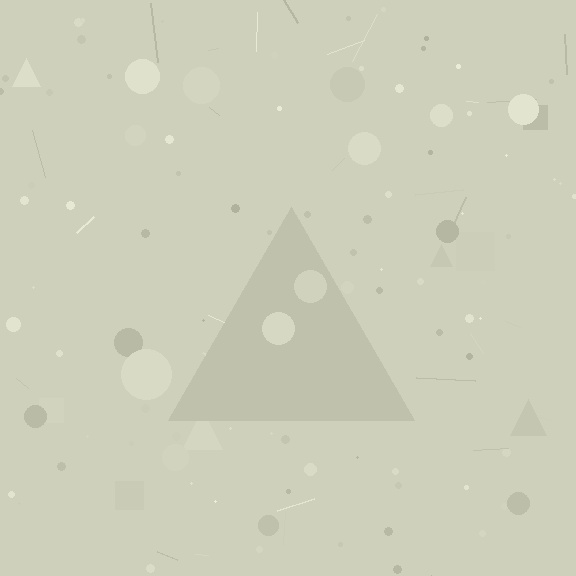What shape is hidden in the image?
A triangle is hidden in the image.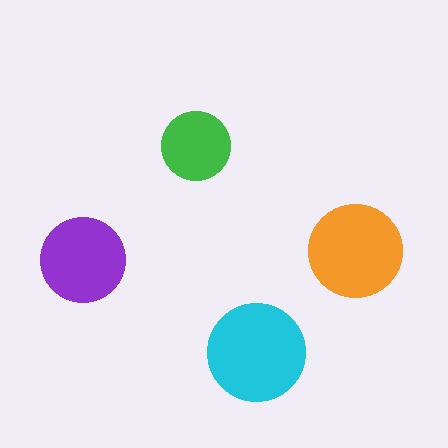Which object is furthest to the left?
The purple circle is leftmost.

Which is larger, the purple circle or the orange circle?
The orange one.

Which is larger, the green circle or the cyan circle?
The cyan one.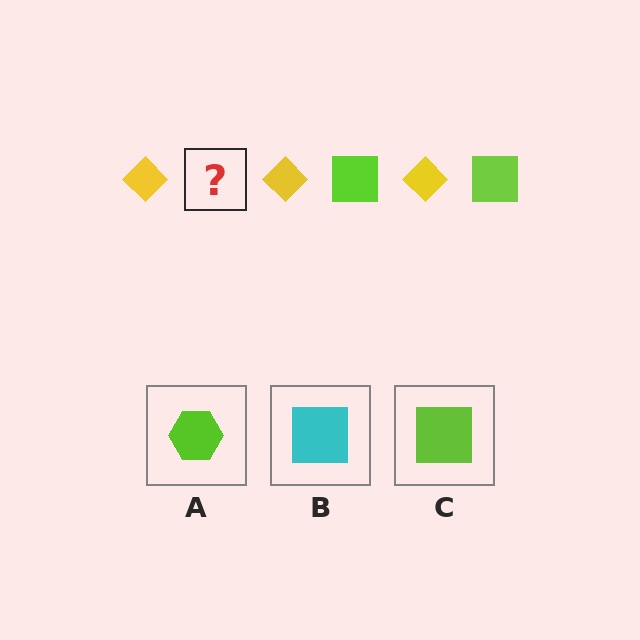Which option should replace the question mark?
Option C.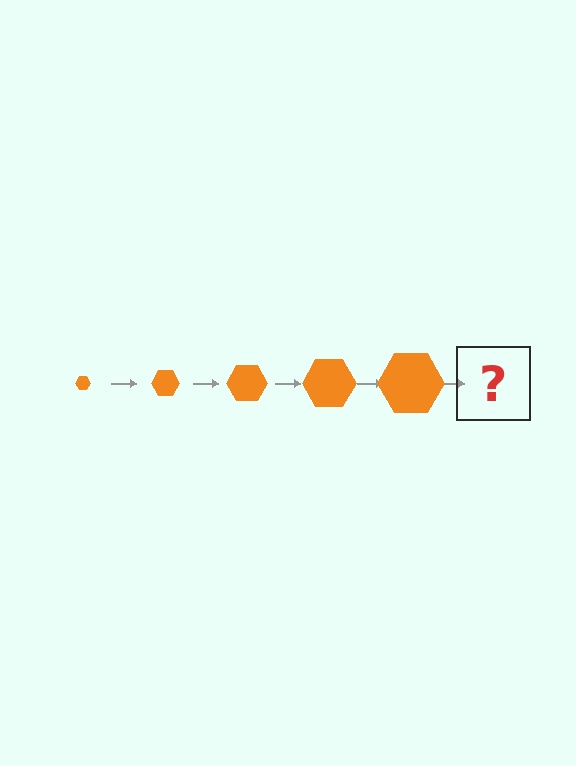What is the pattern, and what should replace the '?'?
The pattern is that the hexagon gets progressively larger each step. The '?' should be an orange hexagon, larger than the previous one.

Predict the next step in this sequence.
The next step is an orange hexagon, larger than the previous one.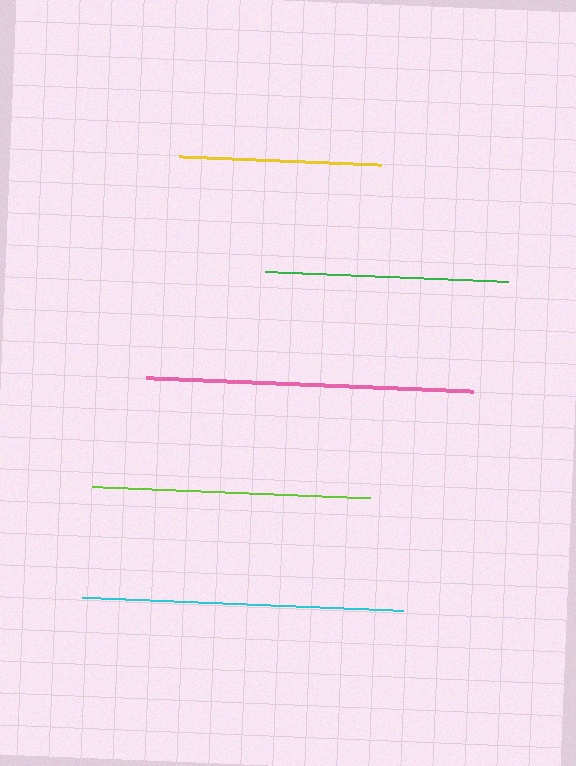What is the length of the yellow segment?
The yellow segment is approximately 202 pixels long.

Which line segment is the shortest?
The yellow line is the shortest at approximately 202 pixels.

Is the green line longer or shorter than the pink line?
The pink line is longer than the green line.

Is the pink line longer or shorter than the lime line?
The pink line is longer than the lime line.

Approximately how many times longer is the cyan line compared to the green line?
The cyan line is approximately 1.3 times the length of the green line.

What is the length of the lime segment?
The lime segment is approximately 279 pixels long.